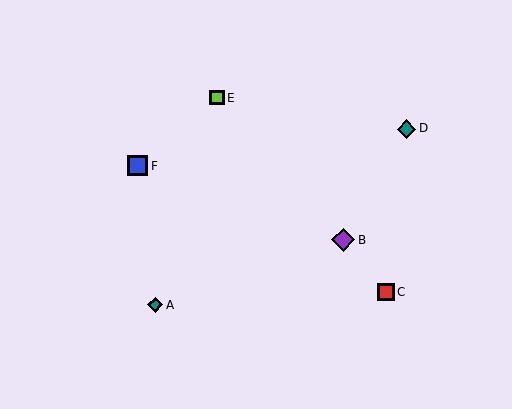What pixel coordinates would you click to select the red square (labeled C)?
Click at (386, 292) to select the red square C.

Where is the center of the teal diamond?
The center of the teal diamond is at (407, 129).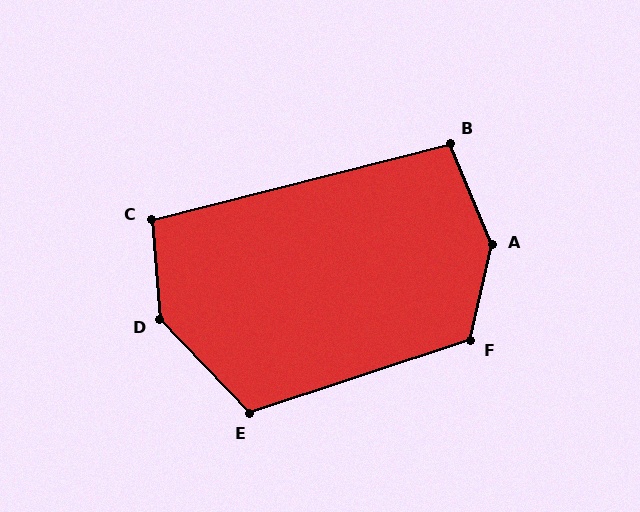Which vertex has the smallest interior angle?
B, at approximately 98 degrees.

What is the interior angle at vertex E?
Approximately 115 degrees (obtuse).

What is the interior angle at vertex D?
Approximately 141 degrees (obtuse).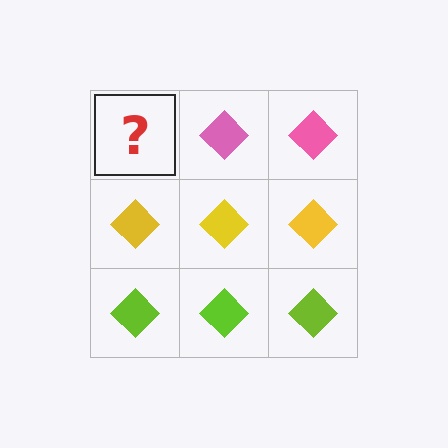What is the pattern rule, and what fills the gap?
The rule is that each row has a consistent color. The gap should be filled with a pink diamond.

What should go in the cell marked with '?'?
The missing cell should contain a pink diamond.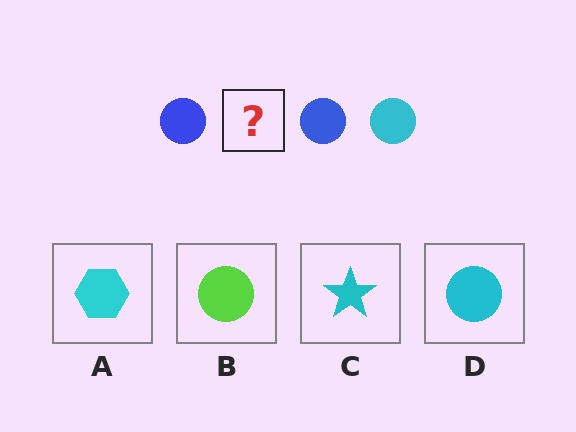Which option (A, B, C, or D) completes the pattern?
D.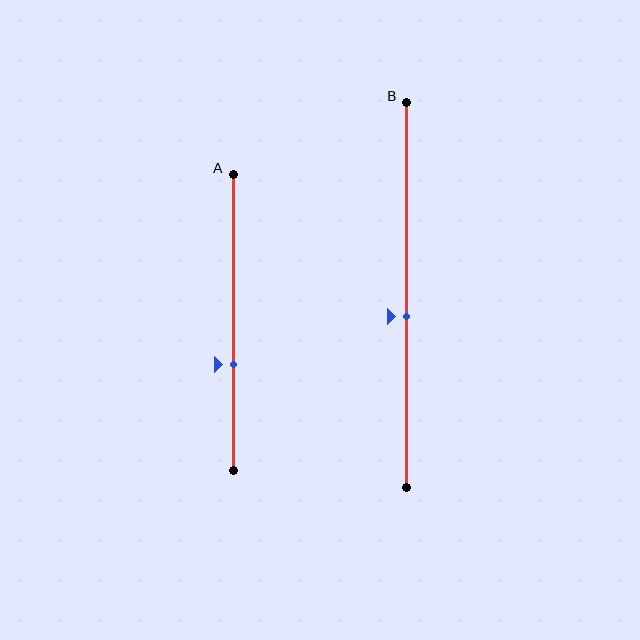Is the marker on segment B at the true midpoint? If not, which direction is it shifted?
No, the marker on segment B is shifted downward by about 5% of the segment length.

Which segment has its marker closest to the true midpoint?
Segment B has its marker closest to the true midpoint.